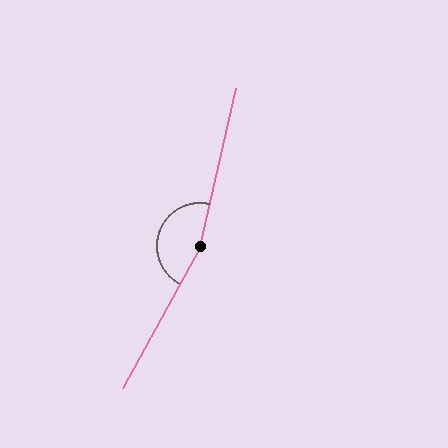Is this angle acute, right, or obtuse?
It is obtuse.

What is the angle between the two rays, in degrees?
Approximately 164 degrees.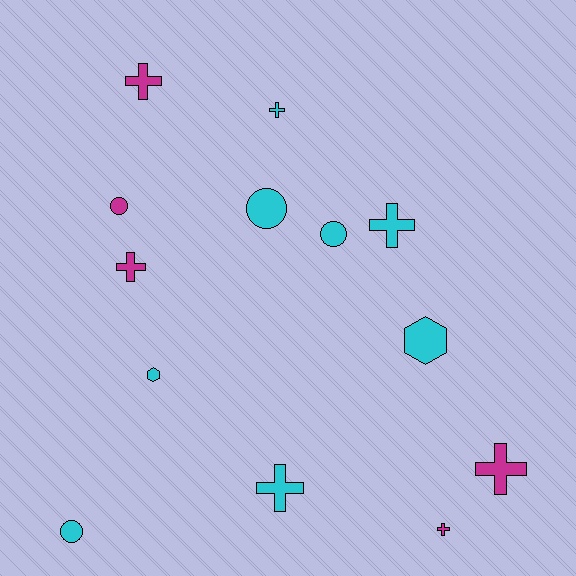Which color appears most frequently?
Cyan, with 8 objects.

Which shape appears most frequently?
Cross, with 7 objects.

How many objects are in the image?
There are 13 objects.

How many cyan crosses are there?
There are 3 cyan crosses.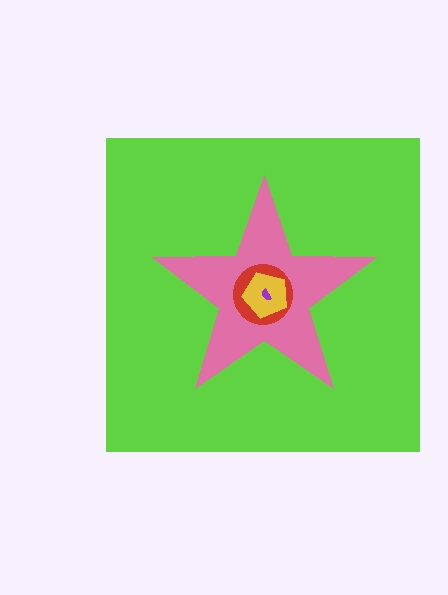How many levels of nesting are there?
5.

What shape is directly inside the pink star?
The red circle.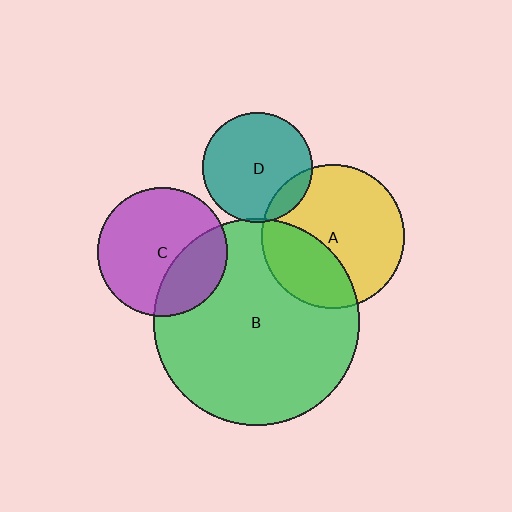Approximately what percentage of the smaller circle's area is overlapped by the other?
Approximately 35%.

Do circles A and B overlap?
Yes.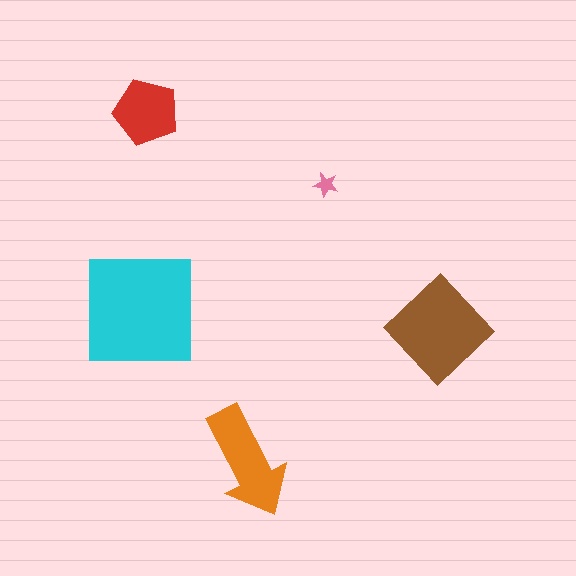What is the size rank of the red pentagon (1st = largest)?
4th.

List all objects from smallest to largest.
The pink star, the red pentagon, the orange arrow, the brown diamond, the cyan square.